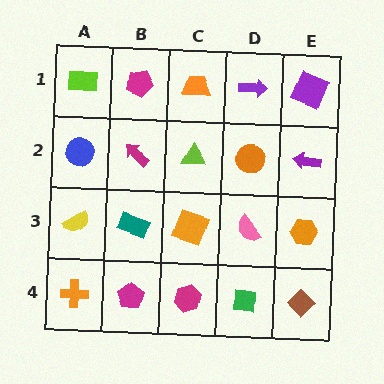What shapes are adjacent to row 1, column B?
A magenta arrow (row 2, column B), a lime rectangle (row 1, column A), an orange trapezoid (row 1, column C).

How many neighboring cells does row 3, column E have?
3.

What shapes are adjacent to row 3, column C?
A lime triangle (row 2, column C), a magenta hexagon (row 4, column C), a teal rectangle (row 3, column B), a pink semicircle (row 3, column D).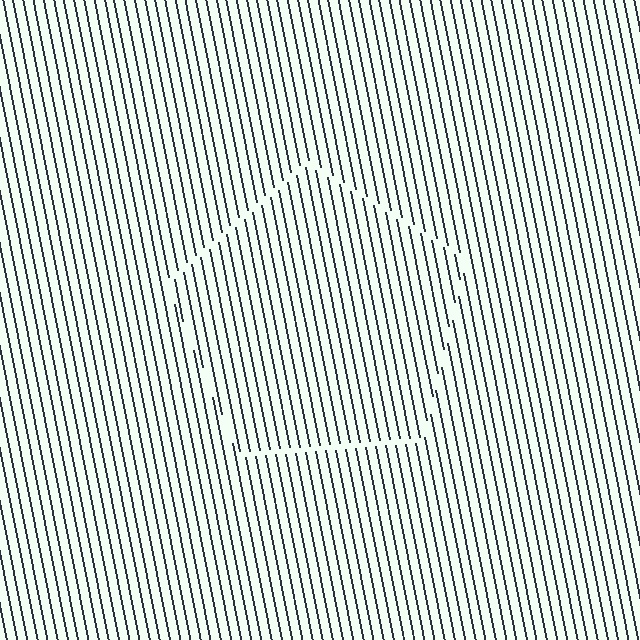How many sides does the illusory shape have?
5 sides — the line-ends trace a pentagon.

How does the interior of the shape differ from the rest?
The interior of the shape contains the same grating, shifted by half a period — the contour is defined by the phase discontinuity where line-ends from the inner and outer gratings abut.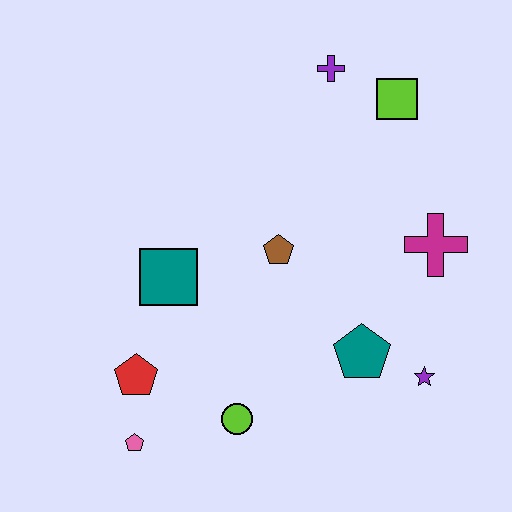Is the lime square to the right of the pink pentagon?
Yes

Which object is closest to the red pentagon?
The pink pentagon is closest to the red pentagon.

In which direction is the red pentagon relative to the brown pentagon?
The red pentagon is to the left of the brown pentagon.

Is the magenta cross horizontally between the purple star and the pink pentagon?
No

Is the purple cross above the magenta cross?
Yes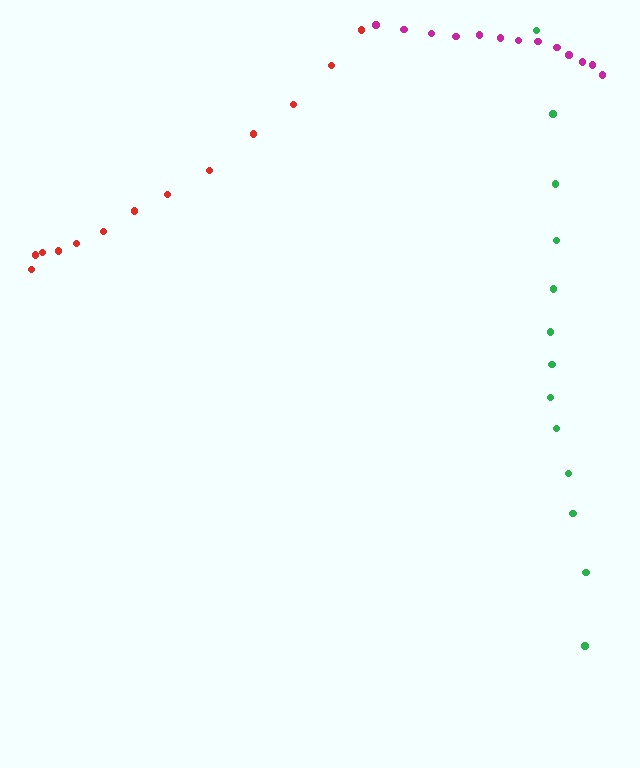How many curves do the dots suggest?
There are 3 distinct paths.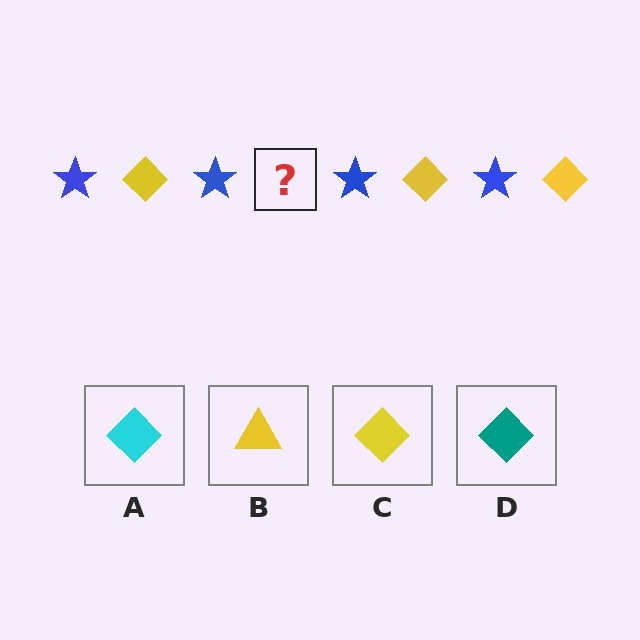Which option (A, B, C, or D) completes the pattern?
C.